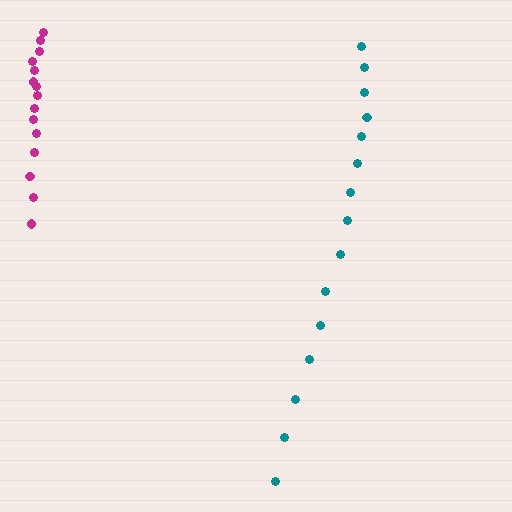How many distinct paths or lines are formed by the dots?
There are 2 distinct paths.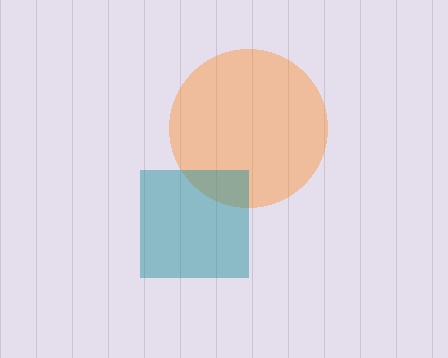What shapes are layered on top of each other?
The layered shapes are: an orange circle, a teal square.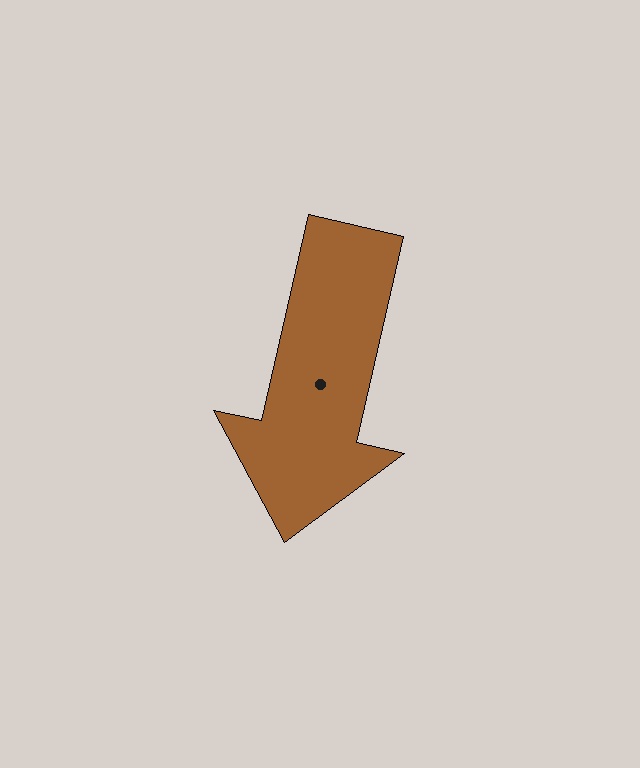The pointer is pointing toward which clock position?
Roughly 6 o'clock.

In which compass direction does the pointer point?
South.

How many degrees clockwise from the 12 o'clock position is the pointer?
Approximately 193 degrees.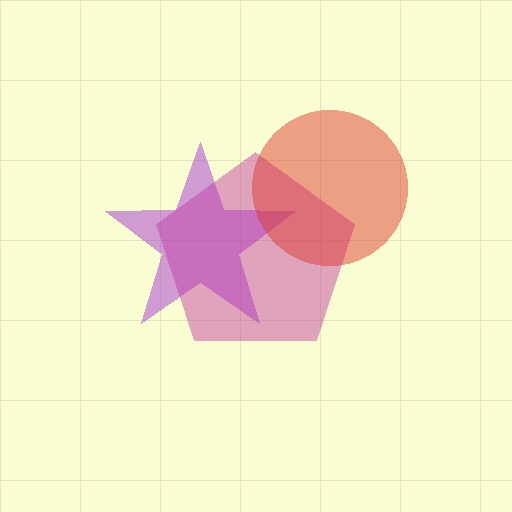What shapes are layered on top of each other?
The layered shapes are: a purple star, a magenta pentagon, a red circle.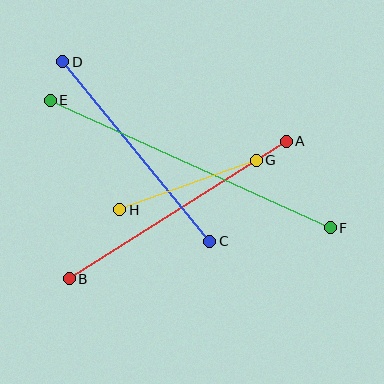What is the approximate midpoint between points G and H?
The midpoint is at approximately (188, 185) pixels.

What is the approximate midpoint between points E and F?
The midpoint is at approximately (190, 164) pixels.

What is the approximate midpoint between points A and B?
The midpoint is at approximately (178, 210) pixels.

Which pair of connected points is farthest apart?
Points E and F are farthest apart.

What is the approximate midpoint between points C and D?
The midpoint is at approximately (136, 152) pixels.